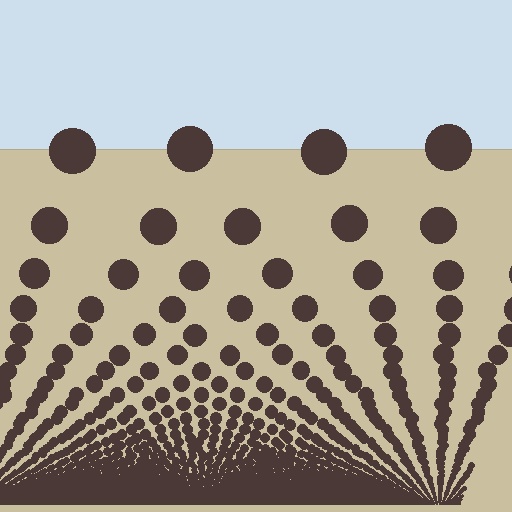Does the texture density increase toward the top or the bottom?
Density increases toward the bottom.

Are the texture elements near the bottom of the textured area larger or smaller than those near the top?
Smaller. The gradient is inverted — elements near the bottom are smaller and denser.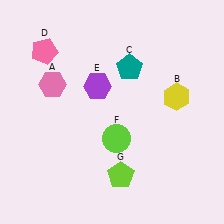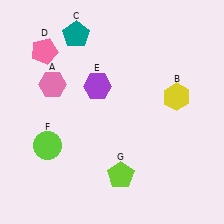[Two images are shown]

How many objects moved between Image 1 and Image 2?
2 objects moved between the two images.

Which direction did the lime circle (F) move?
The lime circle (F) moved left.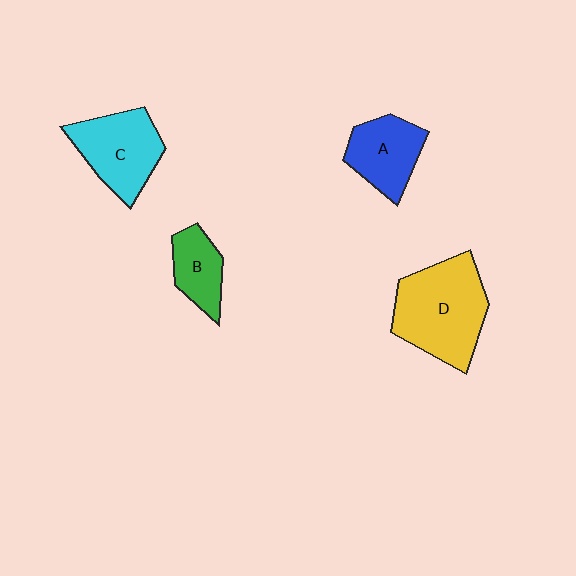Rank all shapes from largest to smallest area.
From largest to smallest: D (yellow), C (cyan), A (blue), B (green).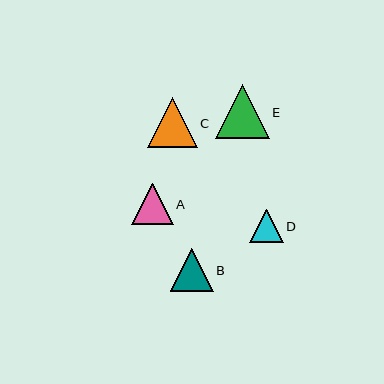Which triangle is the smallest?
Triangle D is the smallest with a size of approximately 33 pixels.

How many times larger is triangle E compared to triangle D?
Triangle E is approximately 1.6 times the size of triangle D.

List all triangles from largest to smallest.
From largest to smallest: E, C, B, A, D.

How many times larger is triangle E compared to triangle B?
Triangle E is approximately 1.2 times the size of triangle B.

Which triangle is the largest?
Triangle E is the largest with a size of approximately 53 pixels.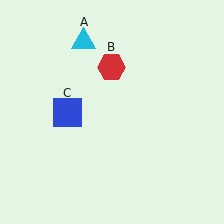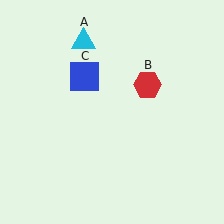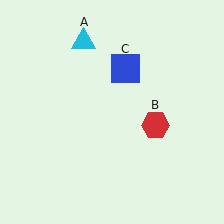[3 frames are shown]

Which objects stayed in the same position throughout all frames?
Cyan triangle (object A) remained stationary.